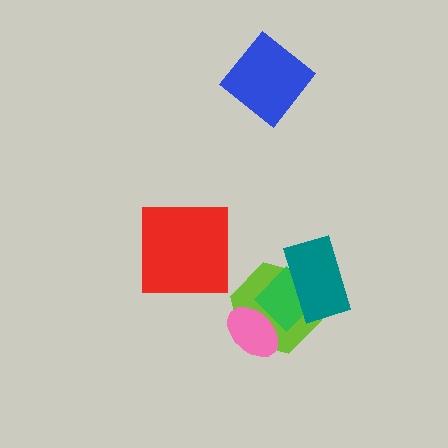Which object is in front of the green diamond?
The teal rectangle is in front of the green diamond.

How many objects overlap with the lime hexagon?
3 objects overlap with the lime hexagon.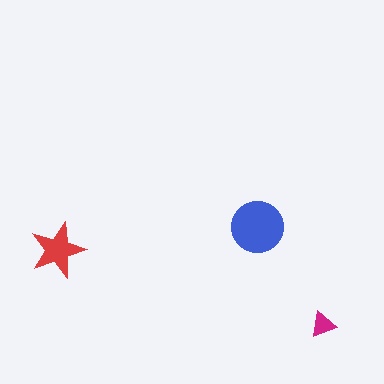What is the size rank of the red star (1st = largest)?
2nd.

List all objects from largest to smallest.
The blue circle, the red star, the magenta triangle.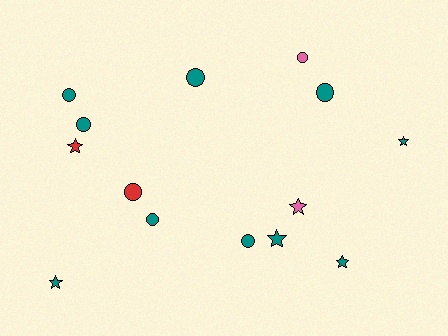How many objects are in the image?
There are 14 objects.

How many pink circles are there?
There is 1 pink circle.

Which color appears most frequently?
Teal, with 10 objects.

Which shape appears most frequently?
Circle, with 8 objects.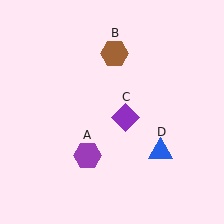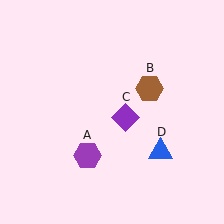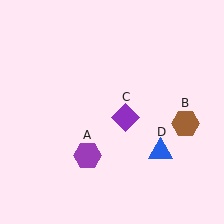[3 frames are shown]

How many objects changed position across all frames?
1 object changed position: brown hexagon (object B).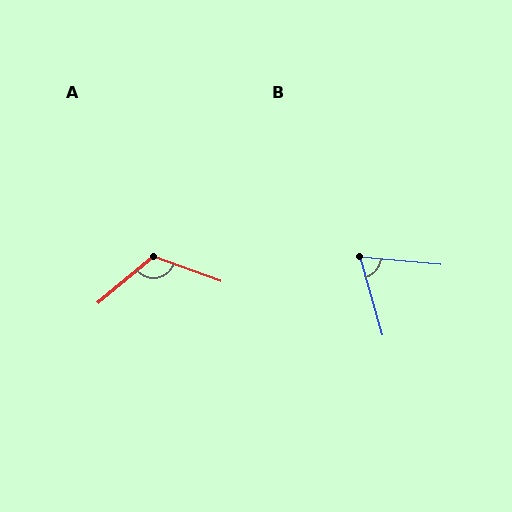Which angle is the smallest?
B, at approximately 69 degrees.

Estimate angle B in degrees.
Approximately 69 degrees.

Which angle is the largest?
A, at approximately 120 degrees.